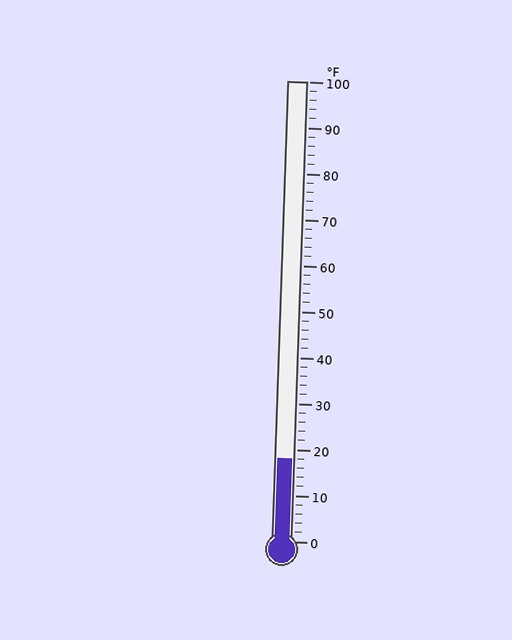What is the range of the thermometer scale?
The thermometer scale ranges from 0°F to 100°F.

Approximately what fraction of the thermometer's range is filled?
The thermometer is filled to approximately 20% of its range.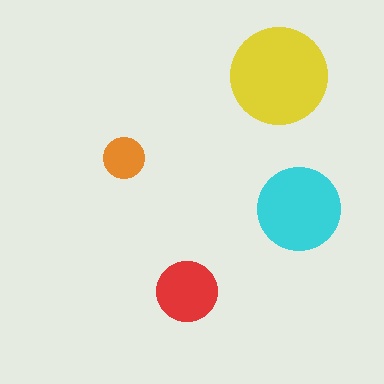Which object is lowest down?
The red circle is bottommost.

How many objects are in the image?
There are 4 objects in the image.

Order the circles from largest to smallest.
the yellow one, the cyan one, the red one, the orange one.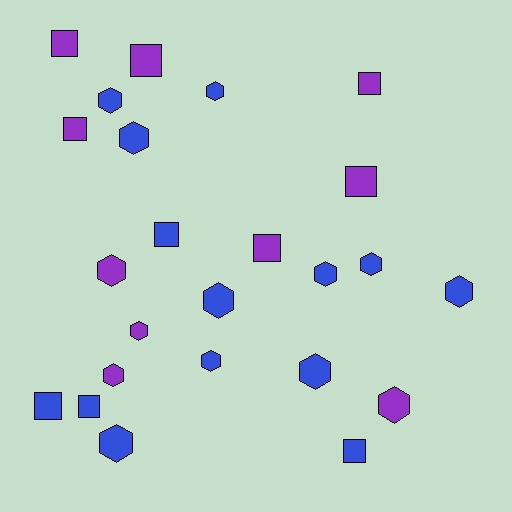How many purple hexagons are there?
There are 4 purple hexagons.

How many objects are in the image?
There are 24 objects.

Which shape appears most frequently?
Hexagon, with 14 objects.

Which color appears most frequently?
Blue, with 14 objects.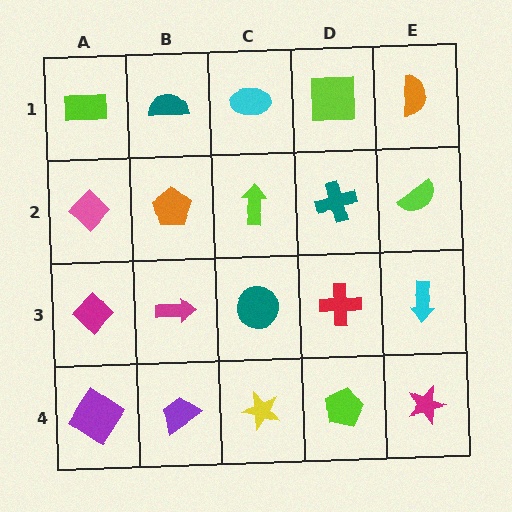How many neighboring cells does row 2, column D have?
4.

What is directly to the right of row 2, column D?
A lime semicircle.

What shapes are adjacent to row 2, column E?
An orange semicircle (row 1, column E), a cyan arrow (row 3, column E), a teal cross (row 2, column D).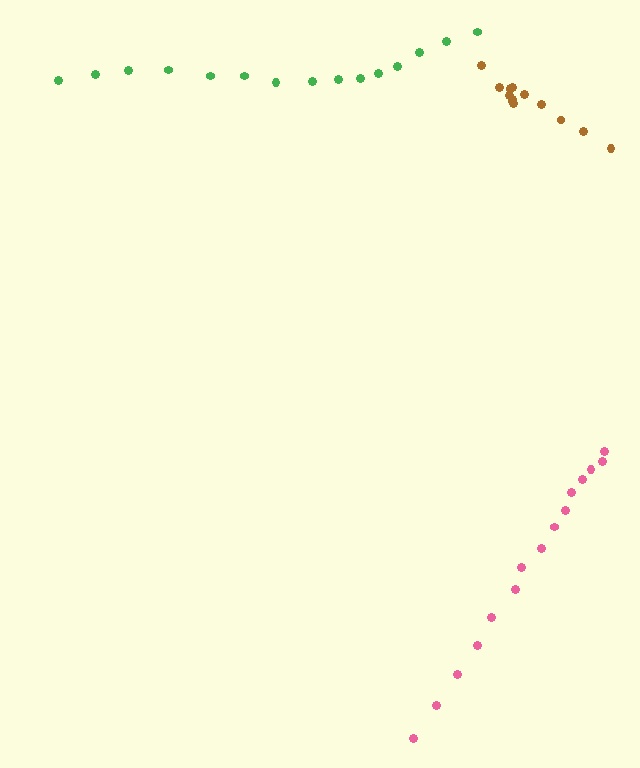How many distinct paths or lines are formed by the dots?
There are 3 distinct paths.